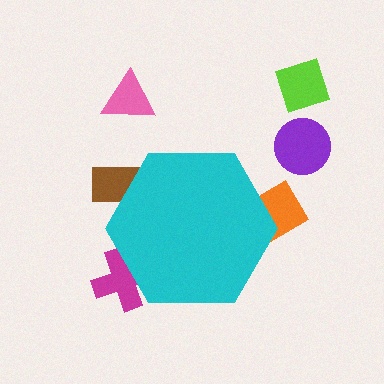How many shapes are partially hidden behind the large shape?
3 shapes are partially hidden.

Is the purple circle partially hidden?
No, the purple circle is fully visible.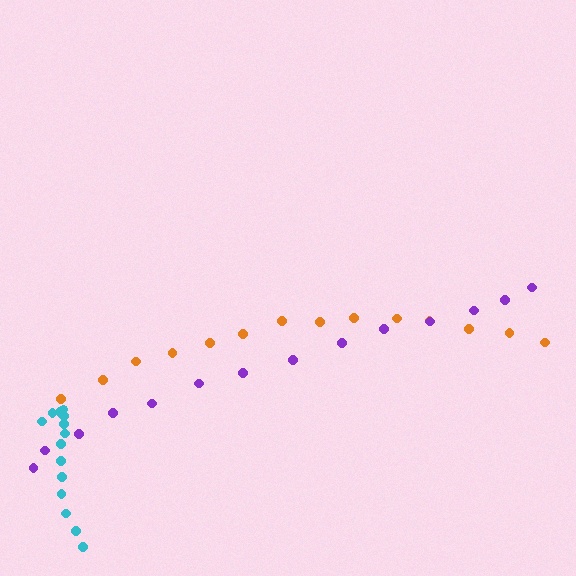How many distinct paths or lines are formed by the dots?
There are 3 distinct paths.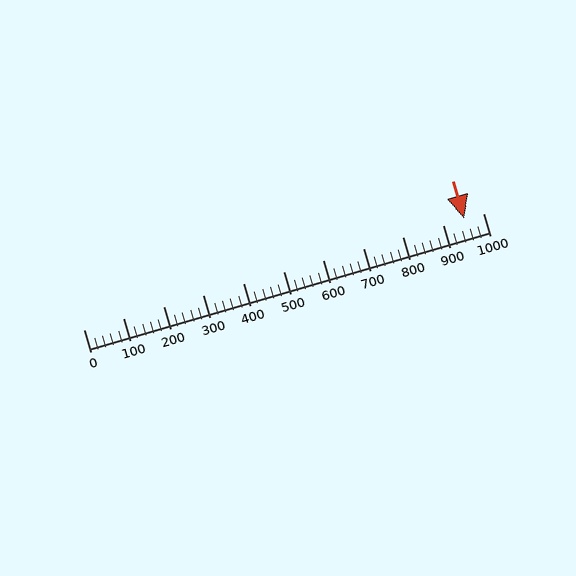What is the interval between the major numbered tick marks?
The major tick marks are spaced 100 units apart.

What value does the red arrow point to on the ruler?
The red arrow points to approximately 952.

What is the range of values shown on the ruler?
The ruler shows values from 0 to 1000.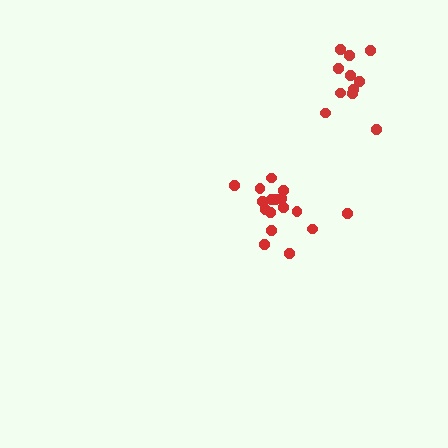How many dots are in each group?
Group 1: 17 dots, Group 2: 11 dots (28 total).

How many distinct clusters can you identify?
There are 2 distinct clusters.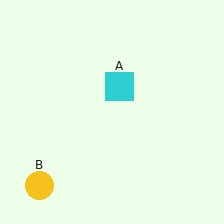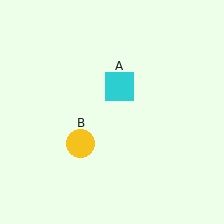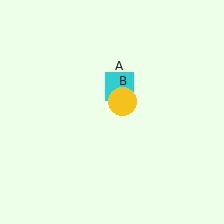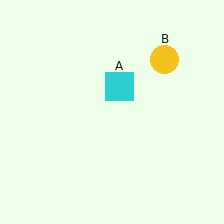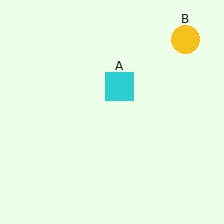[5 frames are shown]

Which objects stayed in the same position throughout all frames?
Cyan square (object A) remained stationary.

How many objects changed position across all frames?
1 object changed position: yellow circle (object B).